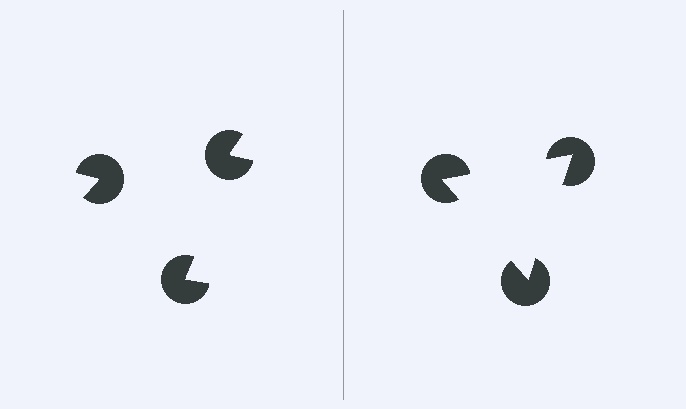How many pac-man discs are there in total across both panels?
6 — 3 on each side.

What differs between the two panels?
The pac-man discs are positioned identically on both sides; only the wedge orientations differ. On the right they align to a triangle; on the left they are misaligned.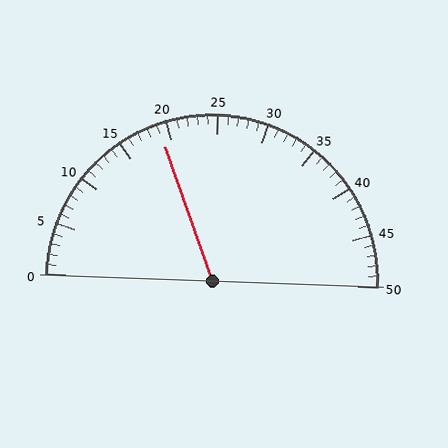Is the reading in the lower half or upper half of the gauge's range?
The reading is in the lower half of the range (0 to 50).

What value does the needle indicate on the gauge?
The needle indicates approximately 19.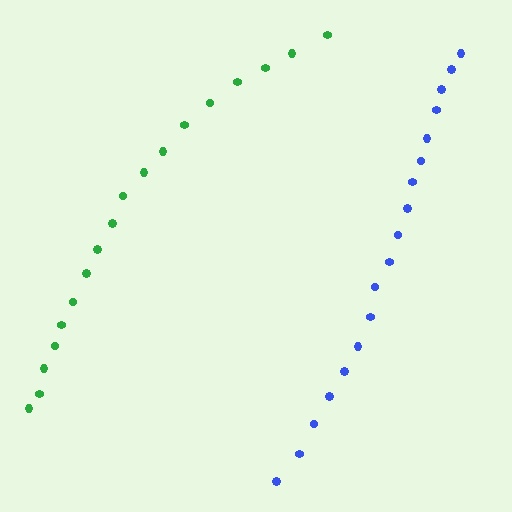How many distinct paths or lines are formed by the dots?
There are 2 distinct paths.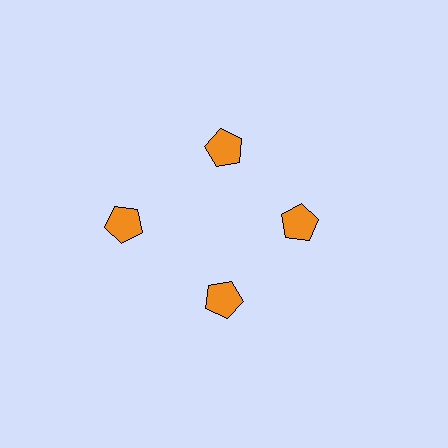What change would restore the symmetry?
The symmetry would be restored by moving it inward, back onto the ring so that all 4 pentagons sit at equal angles and equal distance from the center.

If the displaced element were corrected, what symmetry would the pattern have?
It would have 4-fold rotational symmetry — the pattern would map onto itself every 90 degrees.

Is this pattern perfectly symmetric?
No. The 4 orange pentagons are arranged in a ring, but one element near the 9 o'clock position is pushed outward from the center, breaking the 4-fold rotational symmetry.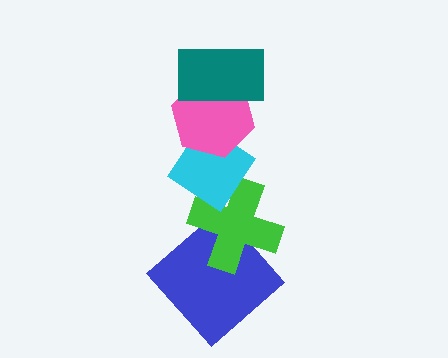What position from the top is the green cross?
The green cross is 4th from the top.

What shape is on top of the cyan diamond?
The pink hexagon is on top of the cyan diamond.